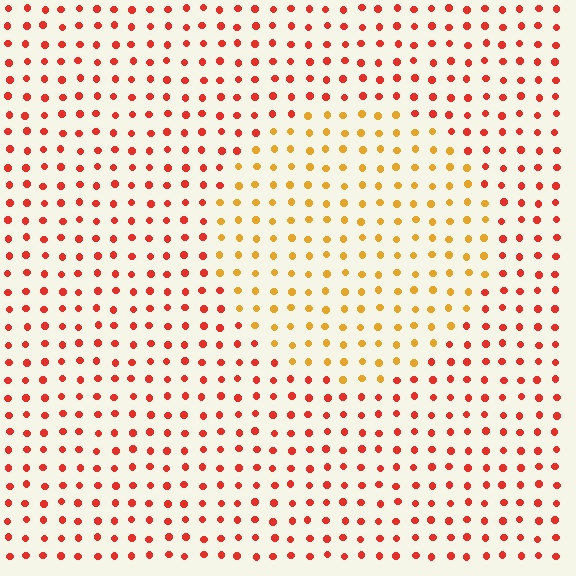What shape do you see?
I see a circle.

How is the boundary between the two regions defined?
The boundary is defined purely by a slight shift in hue (about 38 degrees). Spacing, size, and orientation are identical on both sides.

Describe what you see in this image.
The image is filled with small red elements in a uniform arrangement. A circle-shaped region is visible where the elements are tinted to a slightly different hue, forming a subtle color boundary.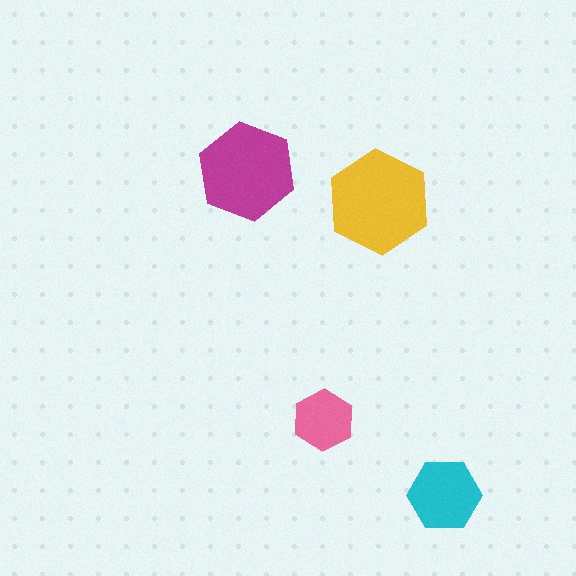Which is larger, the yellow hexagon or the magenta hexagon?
The yellow one.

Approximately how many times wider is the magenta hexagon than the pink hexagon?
About 1.5 times wider.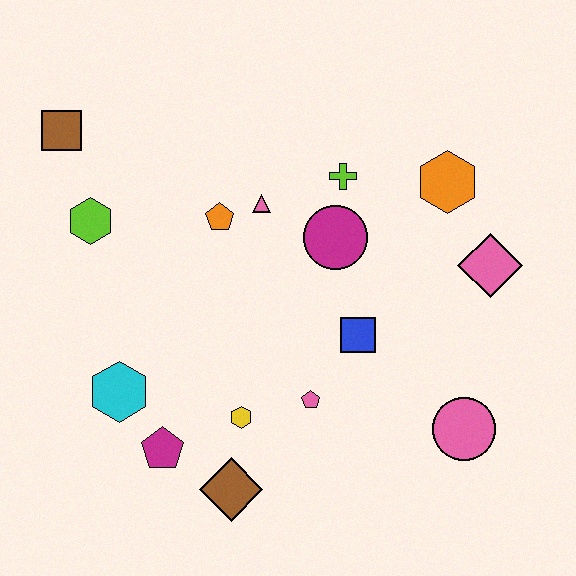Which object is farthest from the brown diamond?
The brown square is farthest from the brown diamond.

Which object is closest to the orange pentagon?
The pink triangle is closest to the orange pentagon.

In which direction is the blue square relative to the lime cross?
The blue square is below the lime cross.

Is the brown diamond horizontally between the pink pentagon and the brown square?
Yes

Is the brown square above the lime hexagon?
Yes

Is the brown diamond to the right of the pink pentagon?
No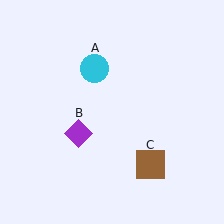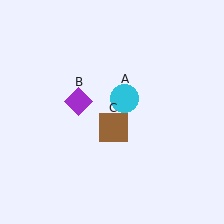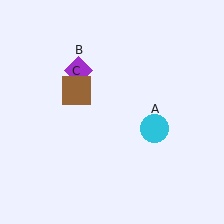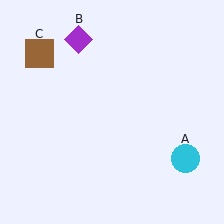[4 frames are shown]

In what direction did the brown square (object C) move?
The brown square (object C) moved up and to the left.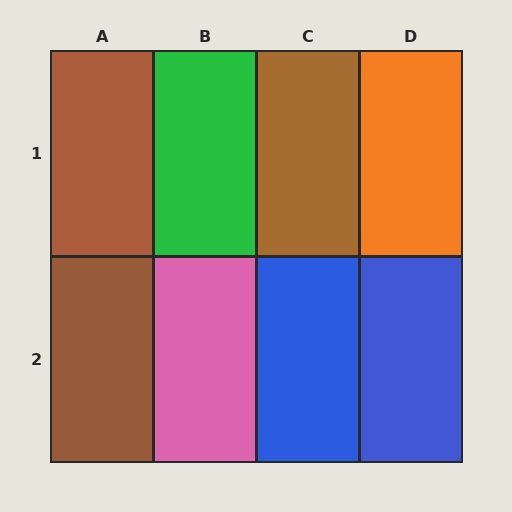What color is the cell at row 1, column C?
Brown.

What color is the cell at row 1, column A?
Brown.